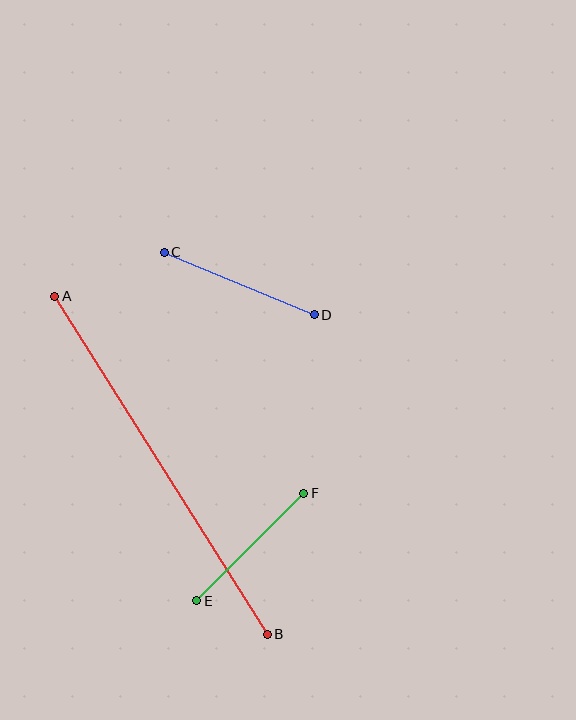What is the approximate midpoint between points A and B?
The midpoint is at approximately (161, 465) pixels.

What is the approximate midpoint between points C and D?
The midpoint is at approximately (239, 284) pixels.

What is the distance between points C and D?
The distance is approximately 162 pixels.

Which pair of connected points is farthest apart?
Points A and B are farthest apart.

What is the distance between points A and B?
The distance is approximately 400 pixels.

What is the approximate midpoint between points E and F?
The midpoint is at approximately (250, 547) pixels.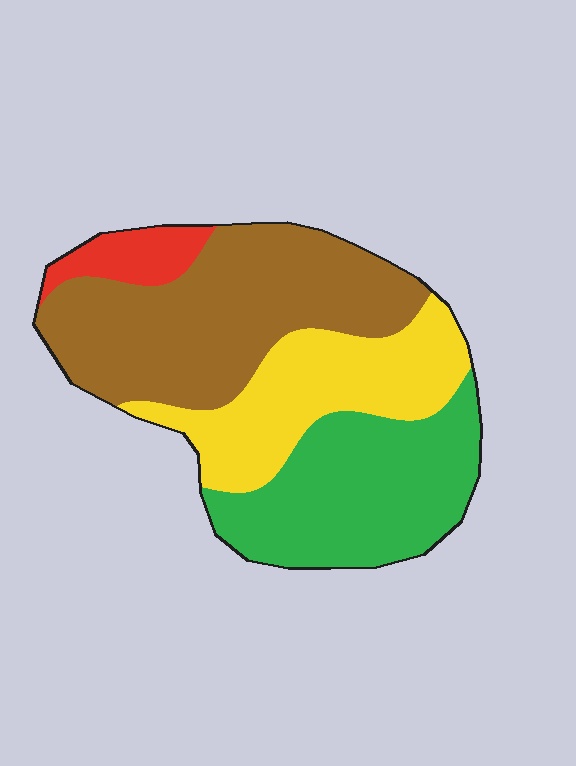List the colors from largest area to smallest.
From largest to smallest: brown, green, yellow, red.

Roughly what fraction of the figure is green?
Green takes up about one third (1/3) of the figure.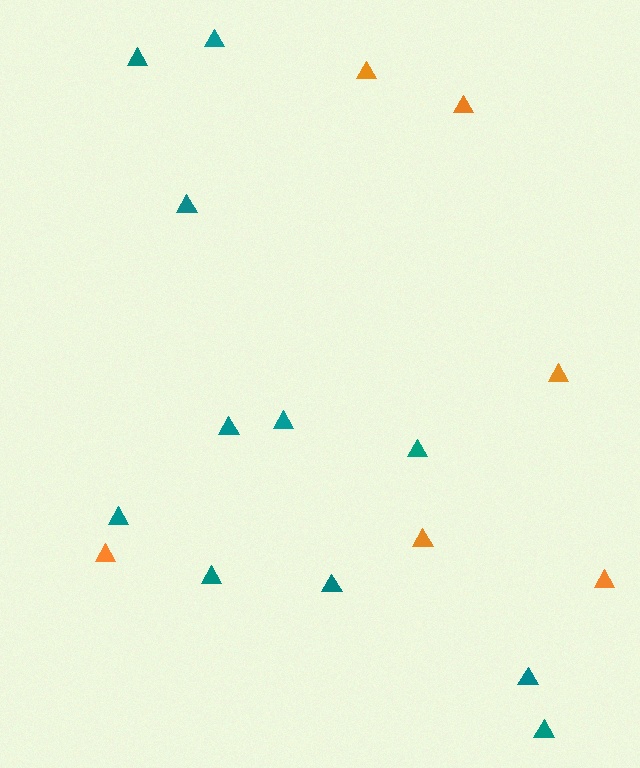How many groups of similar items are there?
There are 2 groups: one group of teal triangles (11) and one group of orange triangles (6).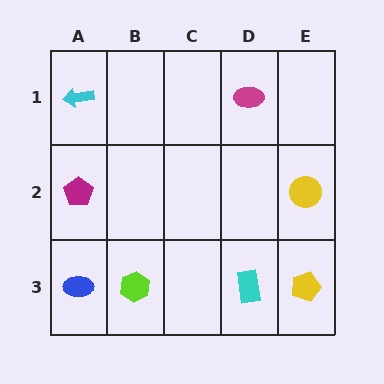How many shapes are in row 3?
4 shapes.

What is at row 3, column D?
A cyan rectangle.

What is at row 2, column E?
A yellow circle.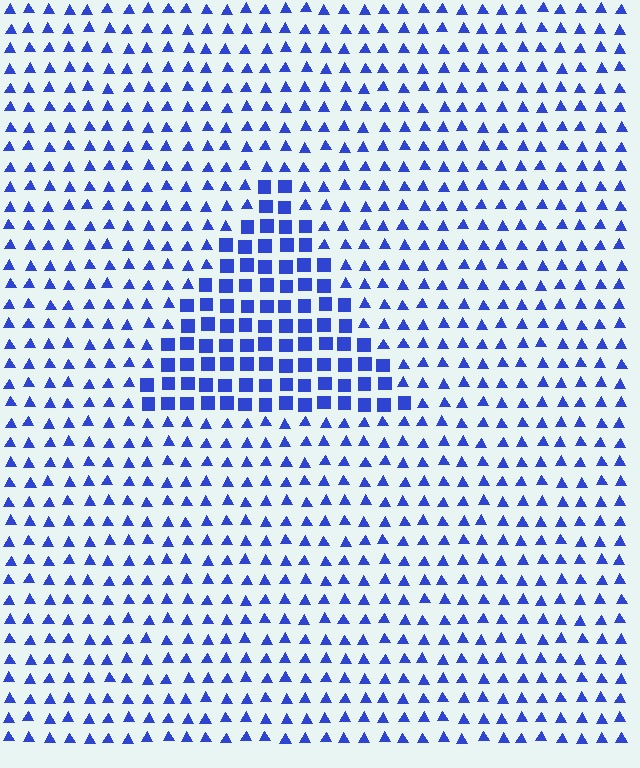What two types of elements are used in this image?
The image uses squares inside the triangle region and triangles outside it.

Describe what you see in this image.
The image is filled with small blue elements arranged in a uniform grid. A triangle-shaped region contains squares, while the surrounding area contains triangles. The boundary is defined purely by the change in element shape.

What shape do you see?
I see a triangle.